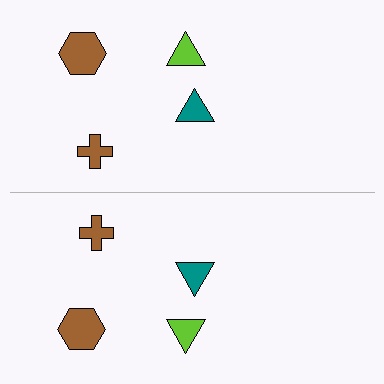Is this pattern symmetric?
Yes, this pattern has bilateral (reflection) symmetry.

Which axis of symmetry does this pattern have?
The pattern has a horizontal axis of symmetry running through the center of the image.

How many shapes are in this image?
There are 8 shapes in this image.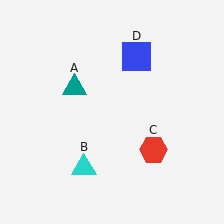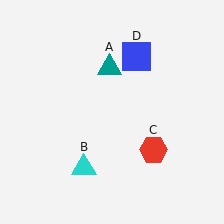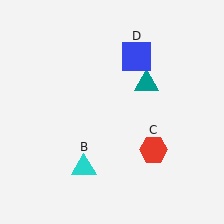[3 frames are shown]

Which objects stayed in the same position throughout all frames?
Cyan triangle (object B) and red hexagon (object C) and blue square (object D) remained stationary.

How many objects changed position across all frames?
1 object changed position: teal triangle (object A).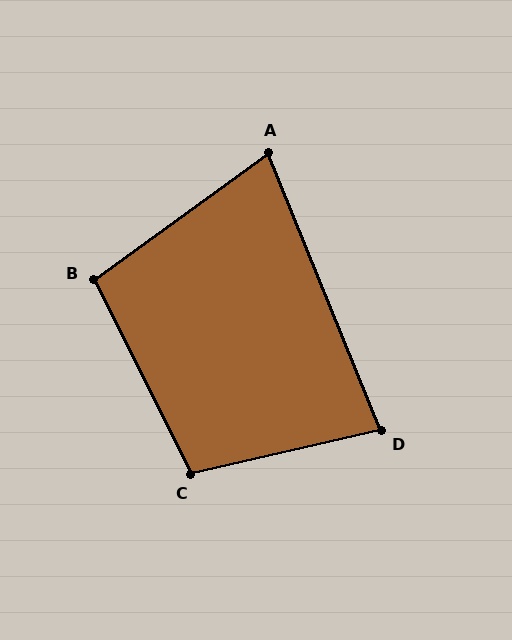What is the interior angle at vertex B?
Approximately 99 degrees (obtuse).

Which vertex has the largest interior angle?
C, at approximately 104 degrees.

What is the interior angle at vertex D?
Approximately 81 degrees (acute).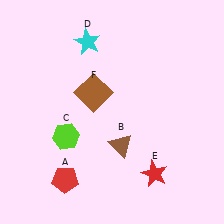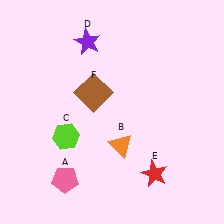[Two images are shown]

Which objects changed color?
A changed from red to pink. B changed from brown to orange. D changed from cyan to purple.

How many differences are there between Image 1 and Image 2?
There are 3 differences between the two images.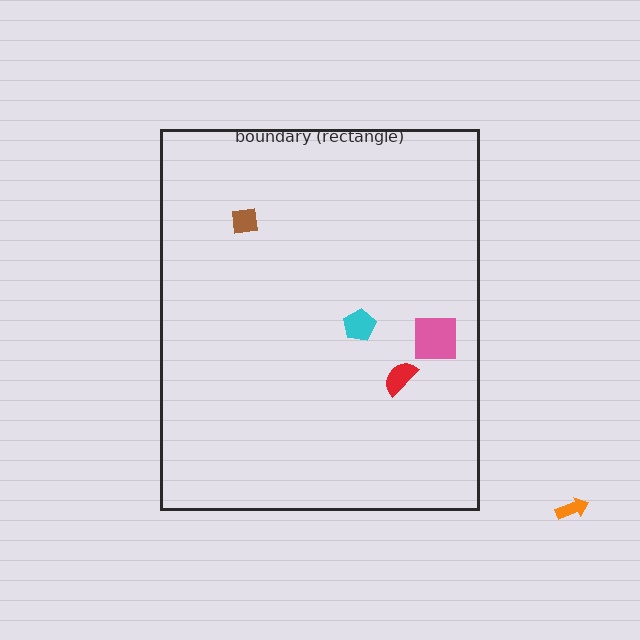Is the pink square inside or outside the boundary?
Inside.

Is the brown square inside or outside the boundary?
Inside.